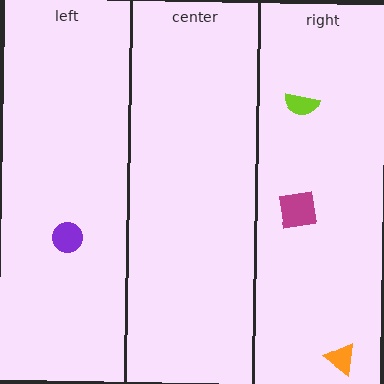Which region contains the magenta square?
The right region.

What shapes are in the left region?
The purple circle.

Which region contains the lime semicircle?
The right region.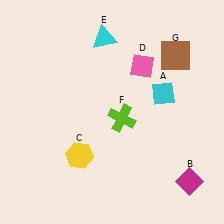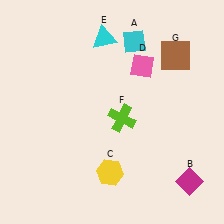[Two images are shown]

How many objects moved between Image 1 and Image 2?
2 objects moved between the two images.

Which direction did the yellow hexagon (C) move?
The yellow hexagon (C) moved right.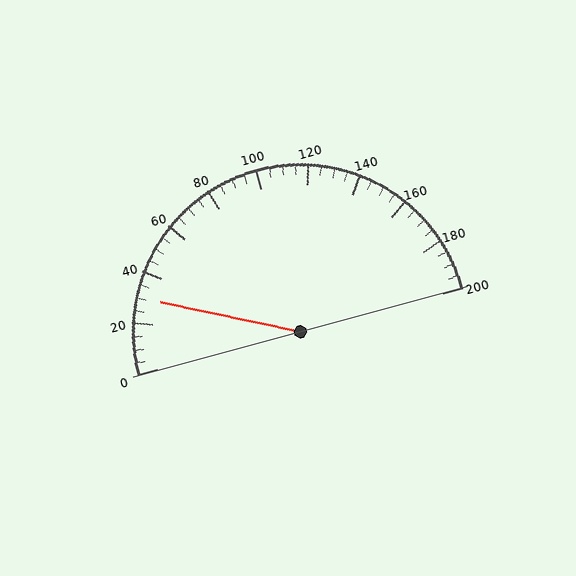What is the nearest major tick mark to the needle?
The nearest major tick mark is 40.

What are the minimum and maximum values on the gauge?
The gauge ranges from 0 to 200.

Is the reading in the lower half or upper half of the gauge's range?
The reading is in the lower half of the range (0 to 200).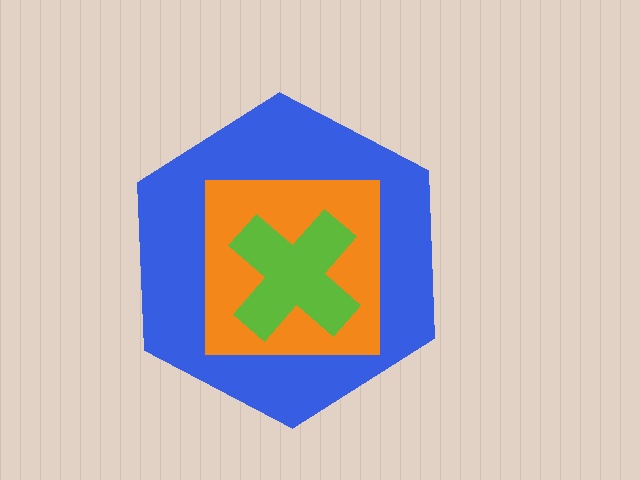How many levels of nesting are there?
3.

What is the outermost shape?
The blue hexagon.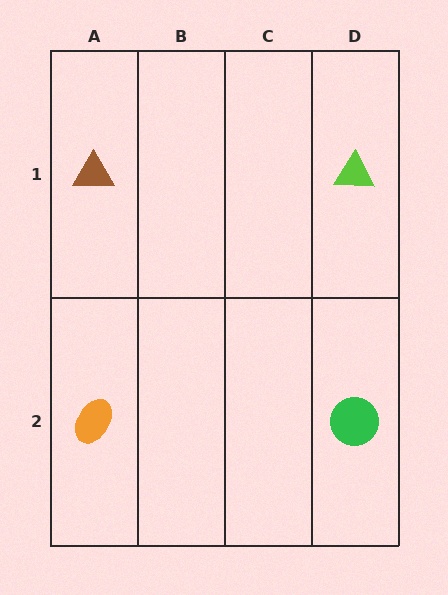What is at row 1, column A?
A brown triangle.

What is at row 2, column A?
An orange ellipse.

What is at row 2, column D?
A green circle.